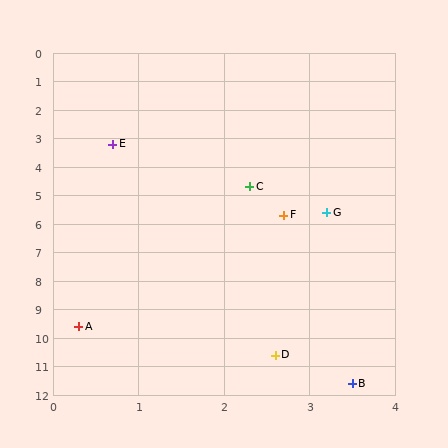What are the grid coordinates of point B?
Point B is at approximately (3.5, 11.6).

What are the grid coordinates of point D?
Point D is at approximately (2.6, 10.6).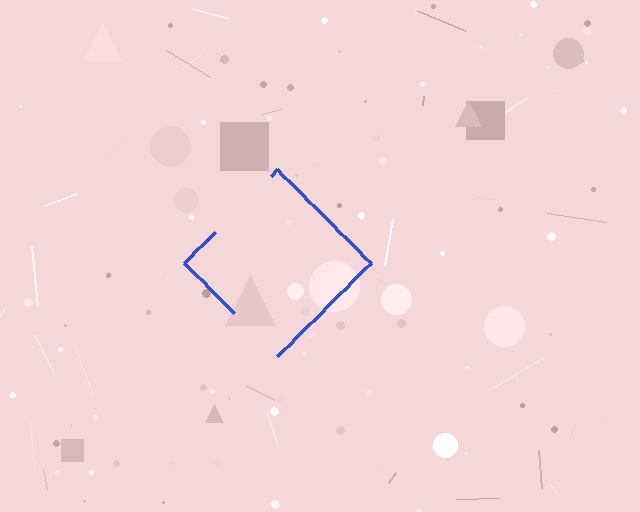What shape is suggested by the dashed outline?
The dashed outline suggests a diamond.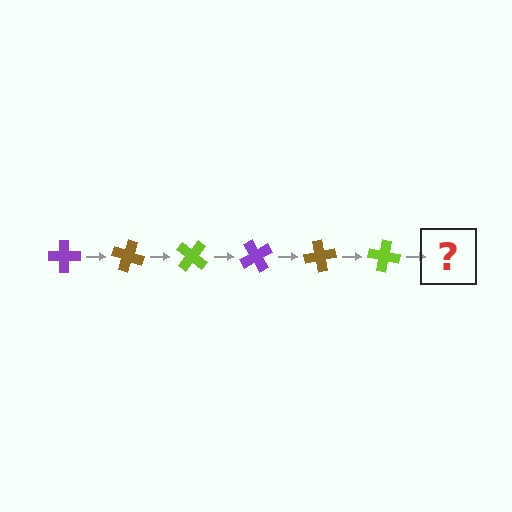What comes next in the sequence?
The next element should be a purple cross, rotated 120 degrees from the start.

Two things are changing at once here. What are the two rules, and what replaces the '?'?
The two rules are that it rotates 20 degrees each step and the color cycles through purple, brown, and lime. The '?' should be a purple cross, rotated 120 degrees from the start.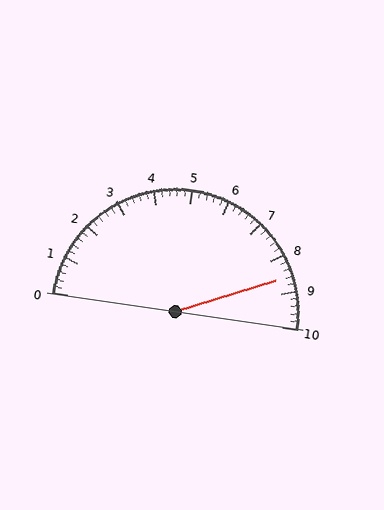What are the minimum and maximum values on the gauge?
The gauge ranges from 0 to 10.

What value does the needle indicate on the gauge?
The needle indicates approximately 8.6.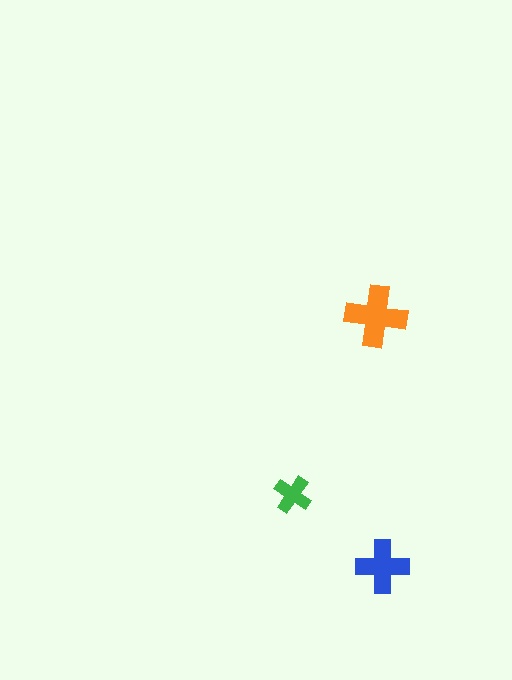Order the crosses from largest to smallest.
the orange one, the blue one, the green one.